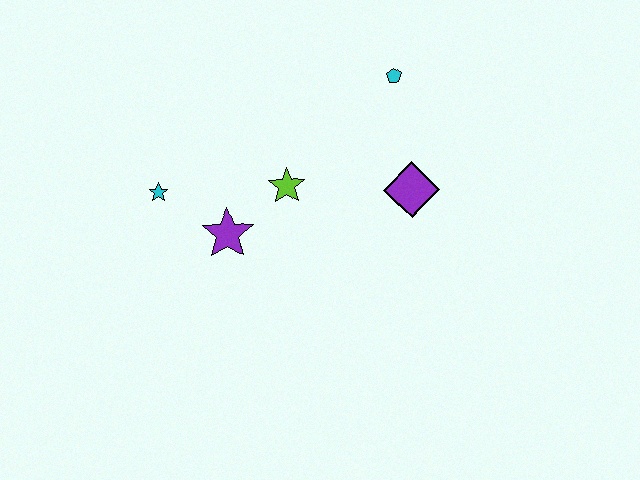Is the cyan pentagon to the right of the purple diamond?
No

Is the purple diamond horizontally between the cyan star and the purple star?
No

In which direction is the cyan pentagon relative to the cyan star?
The cyan pentagon is to the right of the cyan star.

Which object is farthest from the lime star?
The cyan pentagon is farthest from the lime star.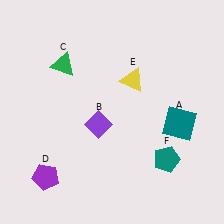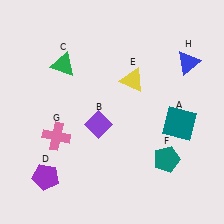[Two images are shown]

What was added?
A pink cross (G), a blue triangle (H) were added in Image 2.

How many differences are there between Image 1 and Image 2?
There are 2 differences between the two images.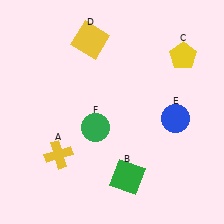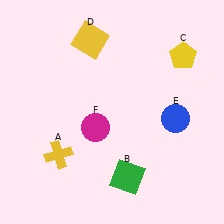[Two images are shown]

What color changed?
The circle (F) changed from green in Image 1 to magenta in Image 2.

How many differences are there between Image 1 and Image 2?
There is 1 difference between the two images.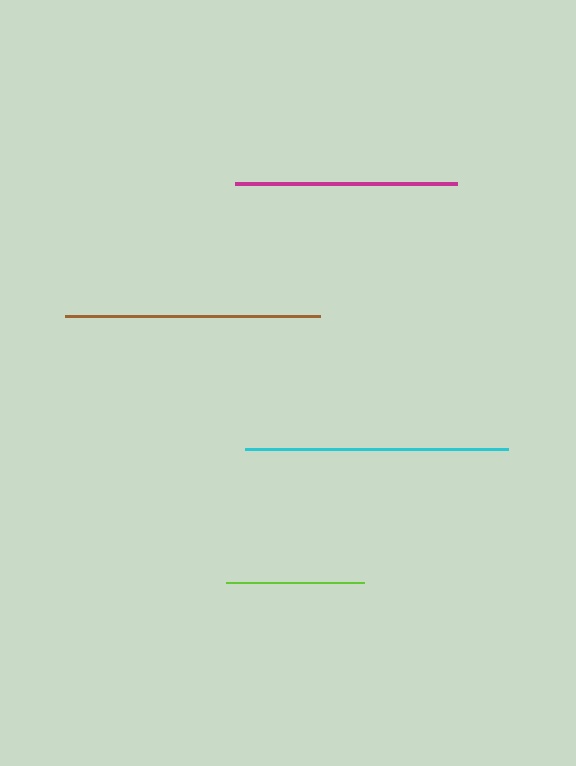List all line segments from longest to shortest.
From longest to shortest: cyan, brown, magenta, lime.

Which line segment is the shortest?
The lime line is the shortest at approximately 138 pixels.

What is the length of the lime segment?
The lime segment is approximately 138 pixels long.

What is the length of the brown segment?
The brown segment is approximately 255 pixels long.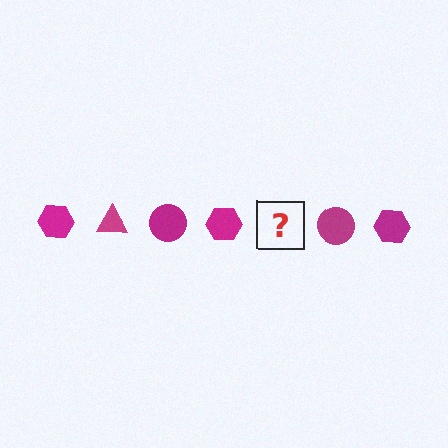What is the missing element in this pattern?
The missing element is a magenta triangle.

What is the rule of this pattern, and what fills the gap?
The rule is that the pattern cycles through hexagon, triangle, circle shapes in magenta. The gap should be filled with a magenta triangle.